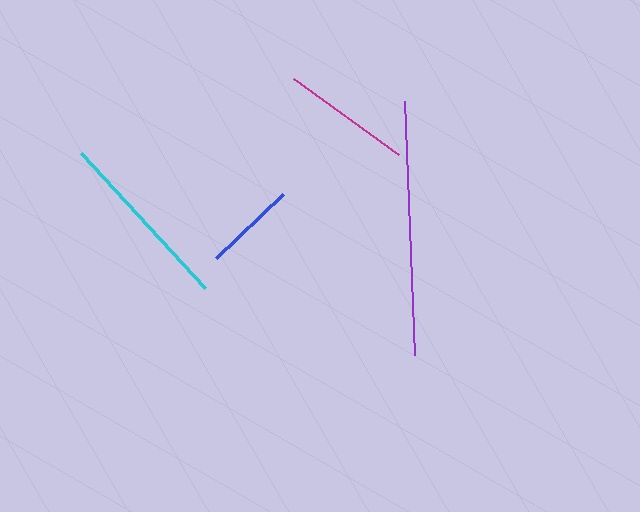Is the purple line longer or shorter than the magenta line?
The purple line is longer than the magenta line.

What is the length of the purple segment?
The purple segment is approximately 254 pixels long.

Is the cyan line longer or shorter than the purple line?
The purple line is longer than the cyan line.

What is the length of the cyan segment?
The cyan segment is approximately 184 pixels long.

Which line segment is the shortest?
The blue line is the shortest at approximately 92 pixels.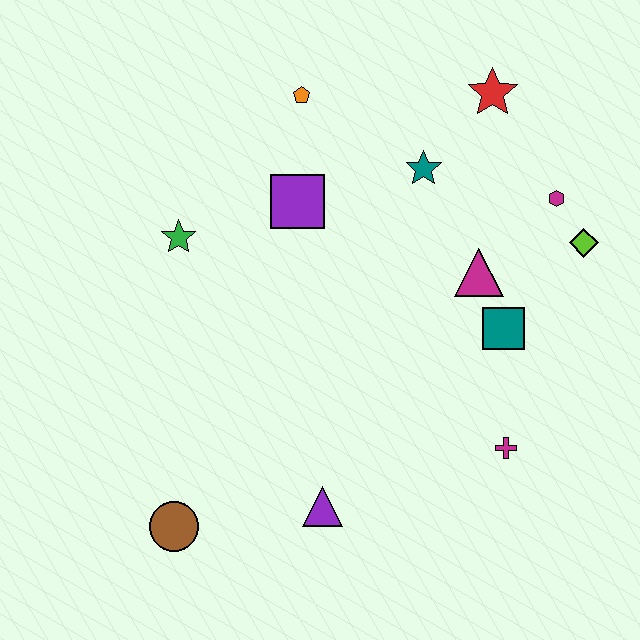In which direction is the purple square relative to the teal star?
The purple square is to the left of the teal star.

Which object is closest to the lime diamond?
The magenta hexagon is closest to the lime diamond.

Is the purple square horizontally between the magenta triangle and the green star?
Yes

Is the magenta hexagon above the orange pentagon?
No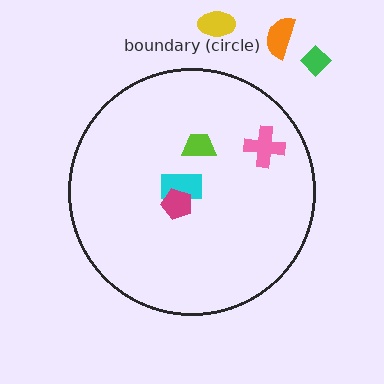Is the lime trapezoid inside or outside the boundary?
Inside.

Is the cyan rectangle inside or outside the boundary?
Inside.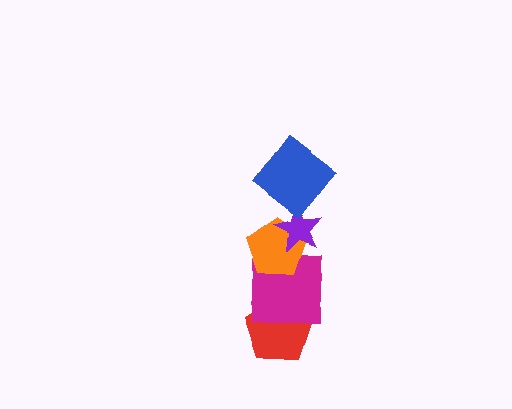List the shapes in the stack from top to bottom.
From top to bottom: the blue diamond, the purple star, the orange pentagon, the magenta square, the red pentagon.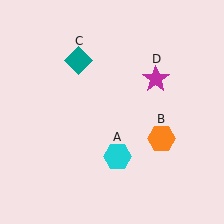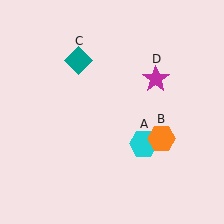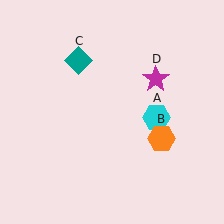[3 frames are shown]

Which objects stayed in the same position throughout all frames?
Orange hexagon (object B) and teal diamond (object C) and magenta star (object D) remained stationary.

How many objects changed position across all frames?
1 object changed position: cyan hexagon (object A).